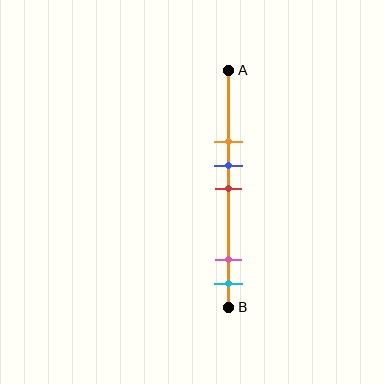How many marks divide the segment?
There are 5 marks dividing the segment.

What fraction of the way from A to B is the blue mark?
The blue mark is approximately 40% (0.4) of the way from A to B.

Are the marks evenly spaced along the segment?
No, the marks are not evenly spaced.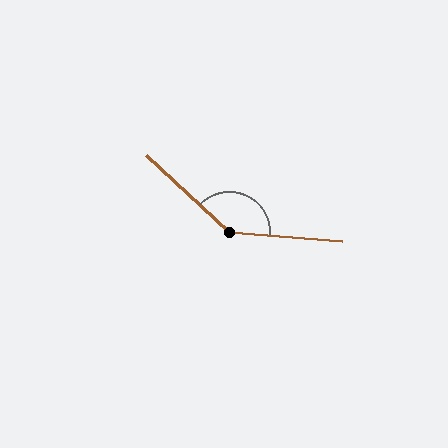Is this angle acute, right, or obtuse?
It is obtuse.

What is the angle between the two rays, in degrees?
Approximately 142 degrees.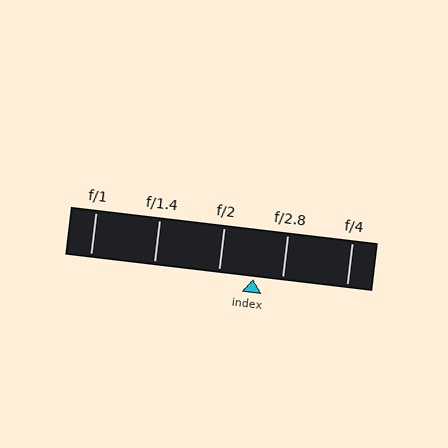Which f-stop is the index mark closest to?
The index mark is closest to f/2.8.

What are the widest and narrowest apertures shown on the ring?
The widest aperture shown is f/1 and the narrowest is f/4.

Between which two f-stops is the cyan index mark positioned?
The index mark is between f/2 and f/2.8.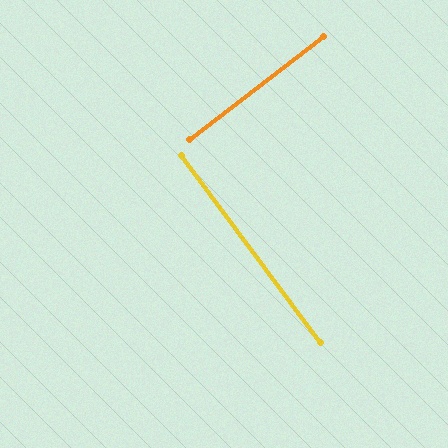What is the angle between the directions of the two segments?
Approximately 89 degrees.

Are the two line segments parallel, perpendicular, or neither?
Perpendicular — they meet at approximately 89°.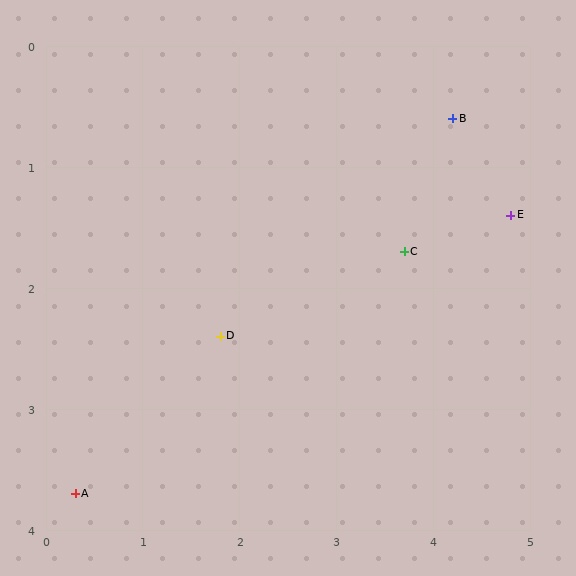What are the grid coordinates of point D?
Point D is at approximately (1.8, 2.4).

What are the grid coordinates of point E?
Point E is at approximately (4.8, 1.4).